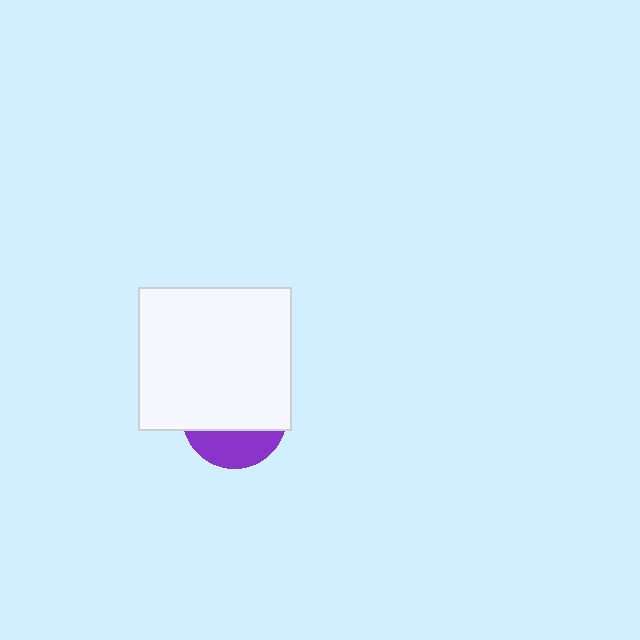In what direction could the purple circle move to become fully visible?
The purple circle could move down. That would shift it out from behind the white rectangle entirely.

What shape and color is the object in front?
The object in front is a white rectangle.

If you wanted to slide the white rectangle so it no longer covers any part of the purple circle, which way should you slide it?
Slide it up — that is the most direct way to separate the two shapes.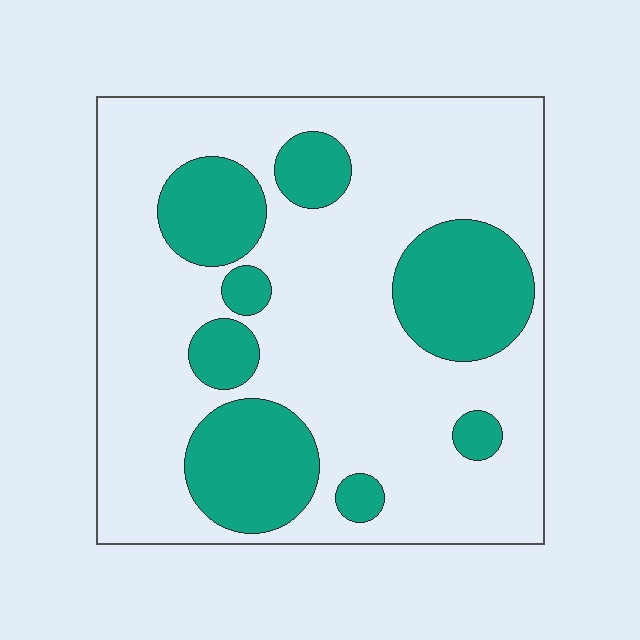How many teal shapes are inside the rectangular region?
8.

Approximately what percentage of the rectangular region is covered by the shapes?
Approximately 25%.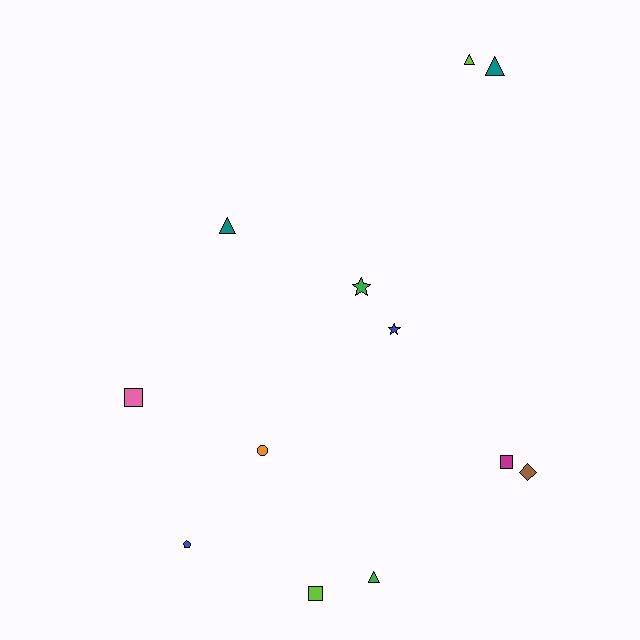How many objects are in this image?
There are 12 objects.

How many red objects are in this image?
There are no red objects.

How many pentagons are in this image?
There is 1 pentagon.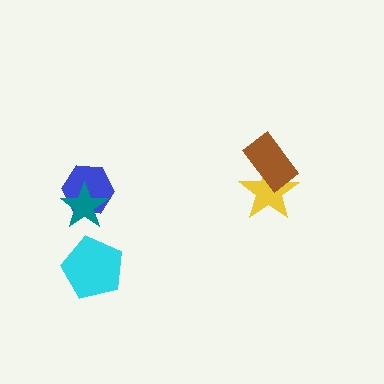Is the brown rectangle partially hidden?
No, no other shape covers it.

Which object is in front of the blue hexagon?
The teal star is in front of the blue hexagon.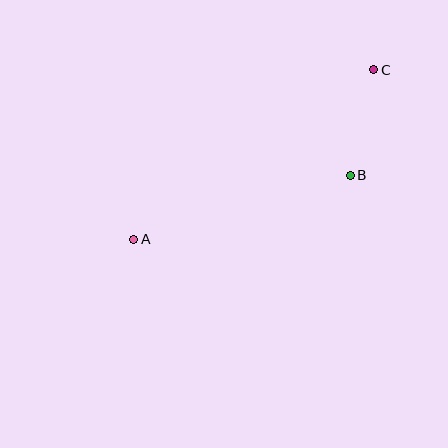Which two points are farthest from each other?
Points A and C are farthest from each other.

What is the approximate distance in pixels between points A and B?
The distance between A and B is approximately 225 pixels.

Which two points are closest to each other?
Points B and C are closest to each other.